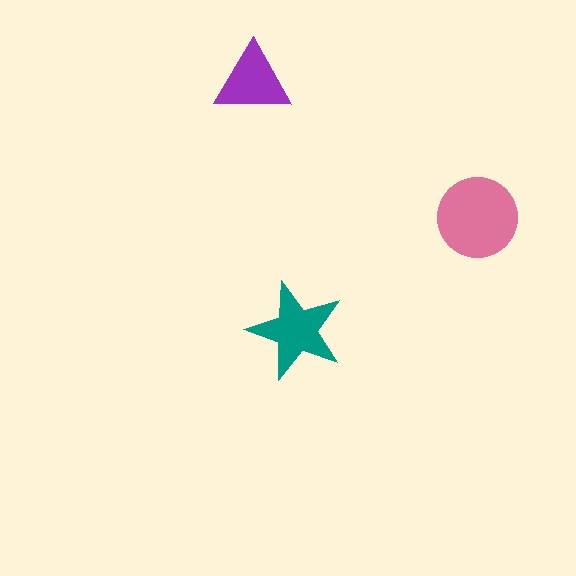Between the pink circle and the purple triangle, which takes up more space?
The pink circle.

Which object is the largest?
The pink circle.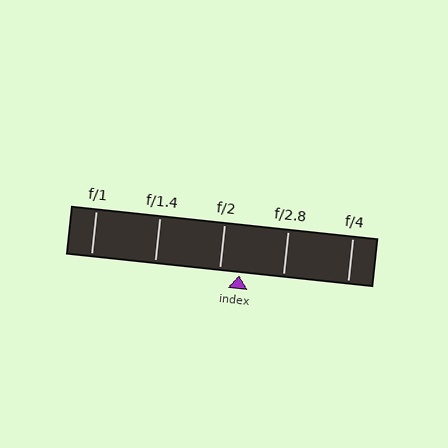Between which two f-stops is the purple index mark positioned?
The index mark is between f/2 and f/2.8.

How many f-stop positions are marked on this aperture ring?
There are 5 f-stop positions marked.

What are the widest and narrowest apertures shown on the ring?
The widest aperture shown is f/1 and the narrowest is f/4.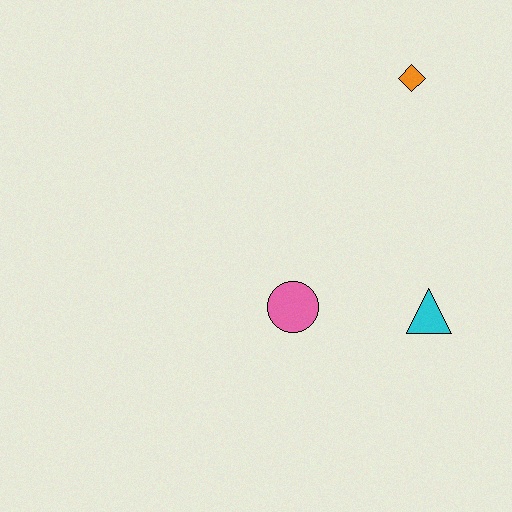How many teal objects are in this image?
There are no teal objects.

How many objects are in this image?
There are 3 objects.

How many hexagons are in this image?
There are no hexagons.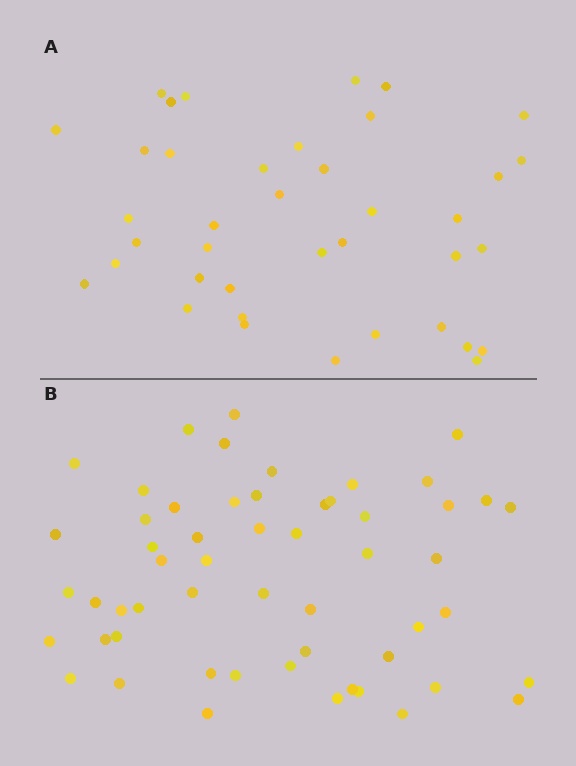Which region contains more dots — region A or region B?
Region B (the bottom region) has more dots.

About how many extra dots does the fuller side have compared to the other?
Region B has approximately 15 more dots than region A.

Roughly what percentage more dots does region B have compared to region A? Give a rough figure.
About 40% more.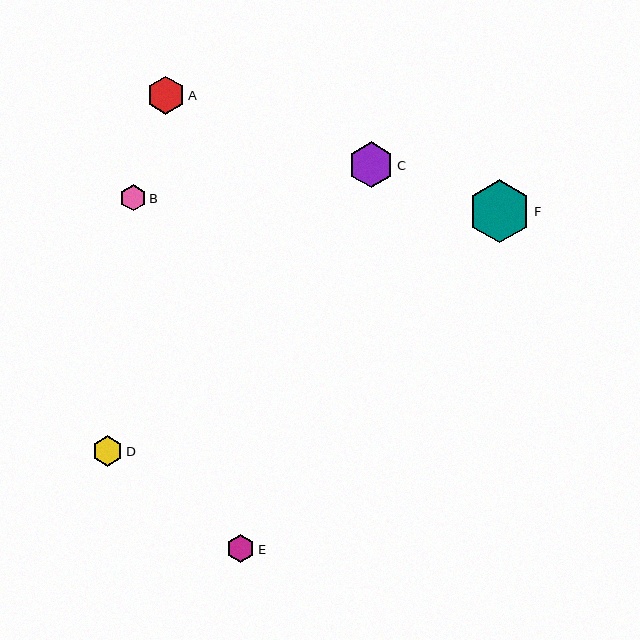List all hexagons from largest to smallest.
From largest to smallest: F, C, A, D, E, B.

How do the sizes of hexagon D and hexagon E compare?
Hexagon D and hexagon E are approximately the same size.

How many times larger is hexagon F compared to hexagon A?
Hexagon F is approximately 1.7 times the size of hexagon A.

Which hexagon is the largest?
Hexagon F is the largest with a size of approximately 63 pixels.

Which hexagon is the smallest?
Hexagon B is the smallest with a size of approximately 27 pixels.